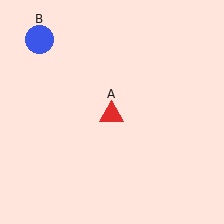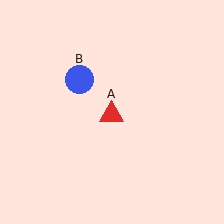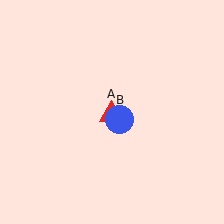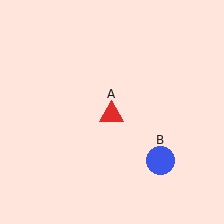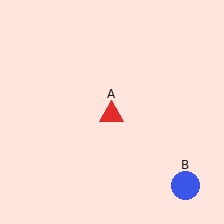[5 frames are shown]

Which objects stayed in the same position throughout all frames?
Red triangle (object A) remained stationary.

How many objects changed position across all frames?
1 object changed position: blue circle (object B).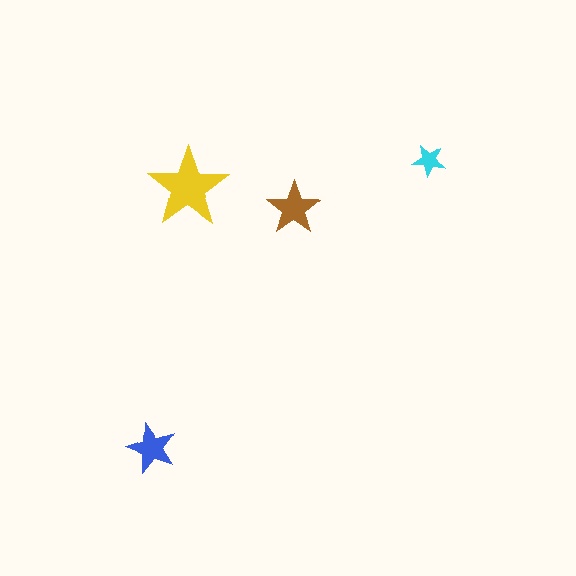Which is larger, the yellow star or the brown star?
The yellow one.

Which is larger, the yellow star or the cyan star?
The yellow one.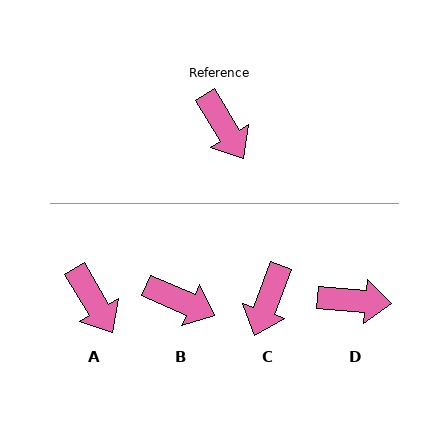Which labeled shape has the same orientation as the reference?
A.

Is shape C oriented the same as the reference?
No, it is off by about 51 degrees.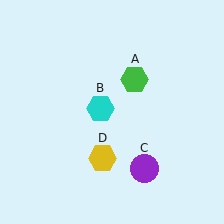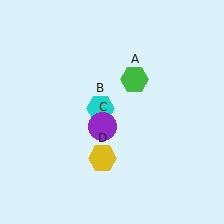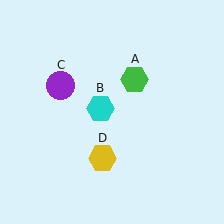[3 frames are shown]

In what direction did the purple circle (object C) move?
The purple circle (object C) moved up and to the left.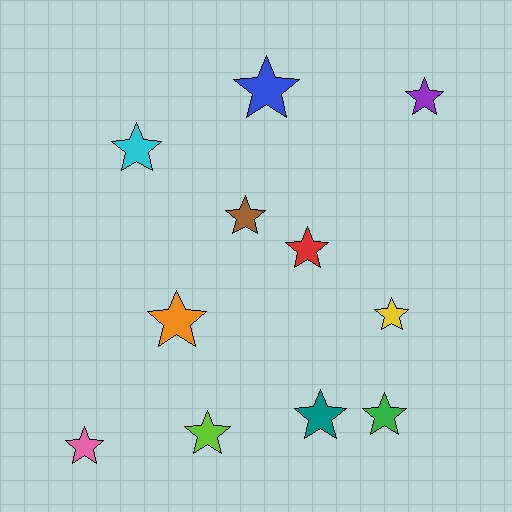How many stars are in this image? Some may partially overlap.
There are 11 stars.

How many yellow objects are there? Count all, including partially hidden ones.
There is 1 yellow object.